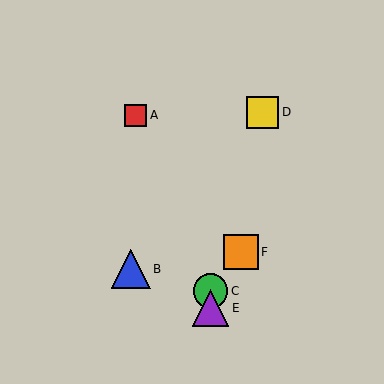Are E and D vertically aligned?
No, E is at x≈211 and D is at x≈263.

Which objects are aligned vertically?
Objects C, E are aligned vertically.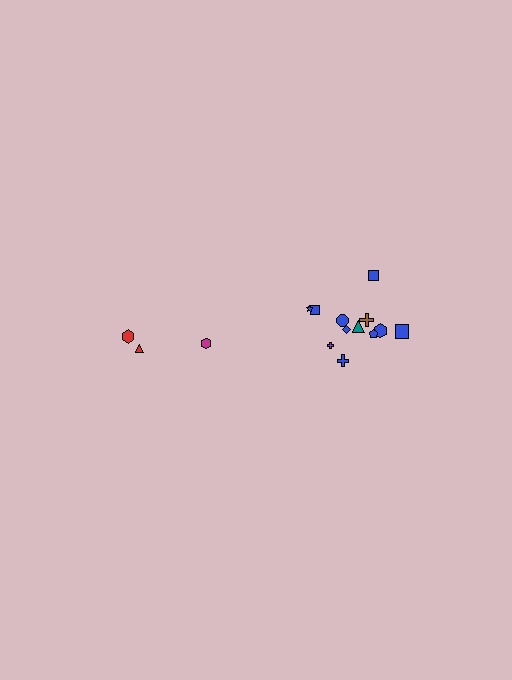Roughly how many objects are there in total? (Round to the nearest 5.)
Roughly 15 objects in total.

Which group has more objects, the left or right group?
The right group.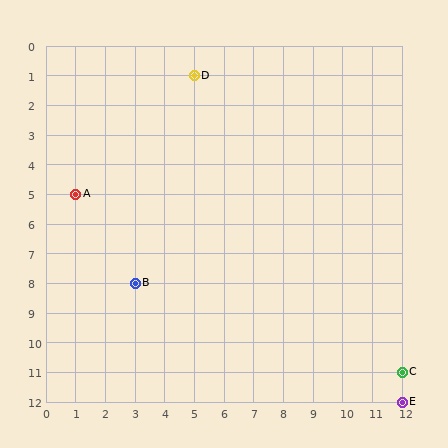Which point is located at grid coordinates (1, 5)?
Point A is at (1, 5).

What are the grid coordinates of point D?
Point D is at grid coordinates (5, 1).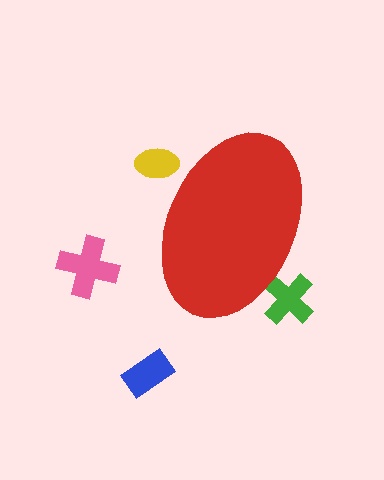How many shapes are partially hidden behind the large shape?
2 shapes are partially hidden.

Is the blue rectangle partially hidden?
No, the blue rectangle is fully visible.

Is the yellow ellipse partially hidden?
Yes, the yellow ellipse is partially hidden behind the red ellipse.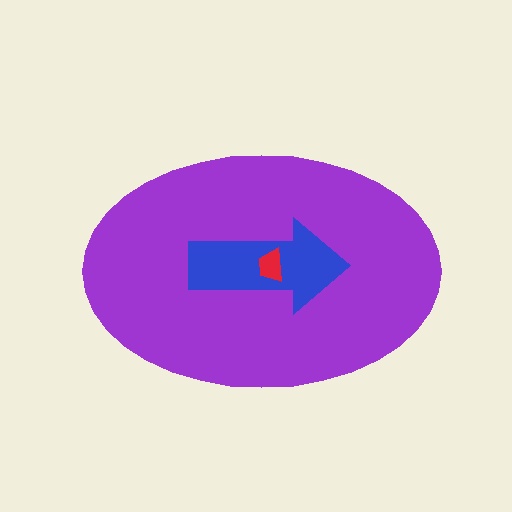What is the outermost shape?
The purple ellipse.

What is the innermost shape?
The red trapezoid.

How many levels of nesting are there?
3.